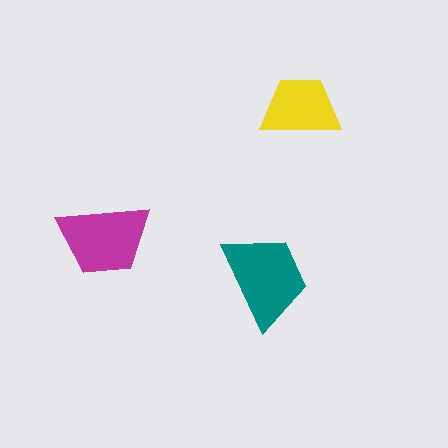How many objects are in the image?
There are 3 objects in the image.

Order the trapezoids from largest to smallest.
the teal one, the magenta one, the yellow one.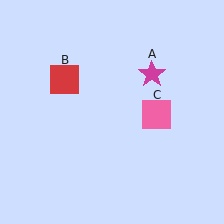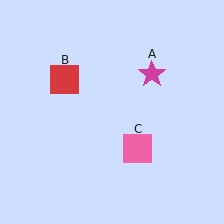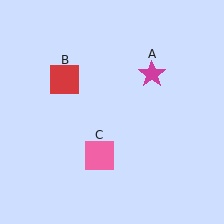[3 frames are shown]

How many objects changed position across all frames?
1 object changed position: pink square (object C).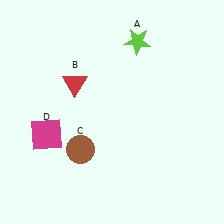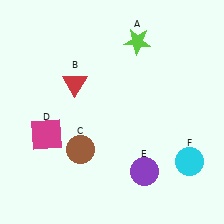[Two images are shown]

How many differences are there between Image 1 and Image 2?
There are 2 differences between the two images.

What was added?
A purple circle (E), a cyan circle (F) were added in Image 2.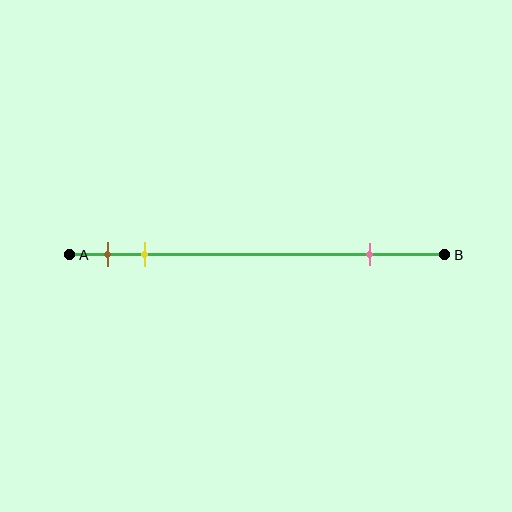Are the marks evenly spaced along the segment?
No, the marks are not evenly spaced.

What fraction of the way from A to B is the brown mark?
The brown mark is approximately 10% (0.1) of the way from A to B.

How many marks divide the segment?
There are 3 marks dividing the segment.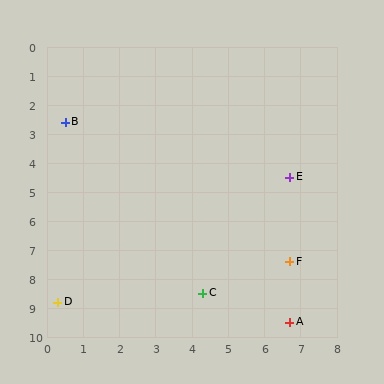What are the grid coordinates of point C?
Point C is at approximately (4.3, 8.5).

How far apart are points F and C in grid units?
Points F and C are about 2.6 grid units apart.